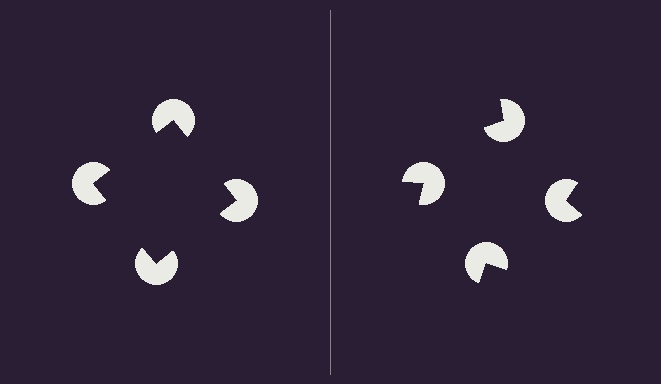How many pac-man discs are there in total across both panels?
8 — 4 on each side.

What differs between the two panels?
The pac-man discs are positioned identically on both sides; only the wedge orientations differ. On the left they align to a square; on the right they are misaligned.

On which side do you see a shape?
An illusory square appears on the left side. On the right side the wedge cuts are rotated, so no coherent shape forms.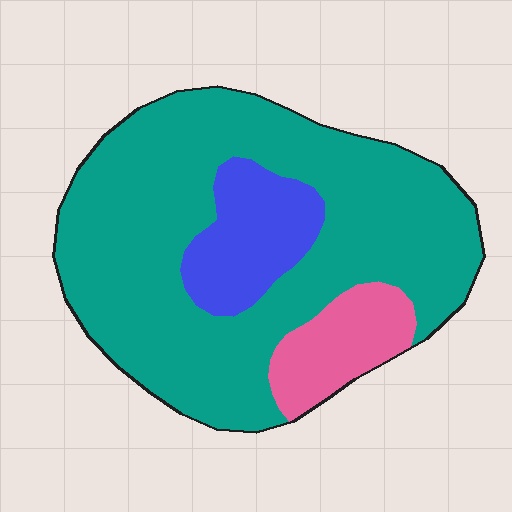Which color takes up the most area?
Teal, at roughly 75%.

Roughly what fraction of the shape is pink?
Pink takes up about one eighth (1/8) of the shape.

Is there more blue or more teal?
Teal.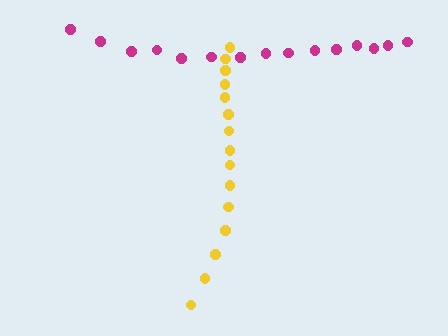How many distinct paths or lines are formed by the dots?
There are 2 distinct paths.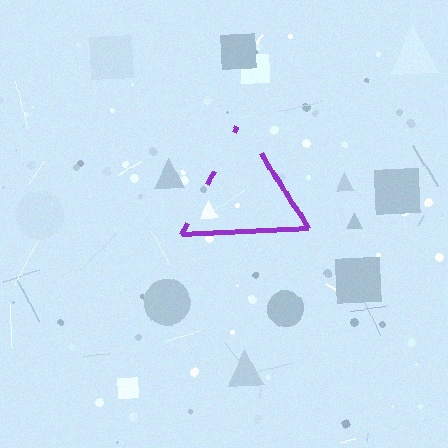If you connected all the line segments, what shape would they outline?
They would outline a triangle.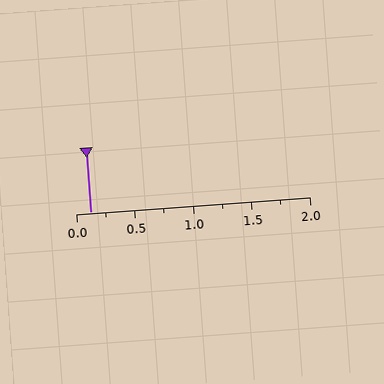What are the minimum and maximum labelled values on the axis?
The axis runs from 0.0 to 2.0.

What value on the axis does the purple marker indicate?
The marker indicates approximately 0.12.